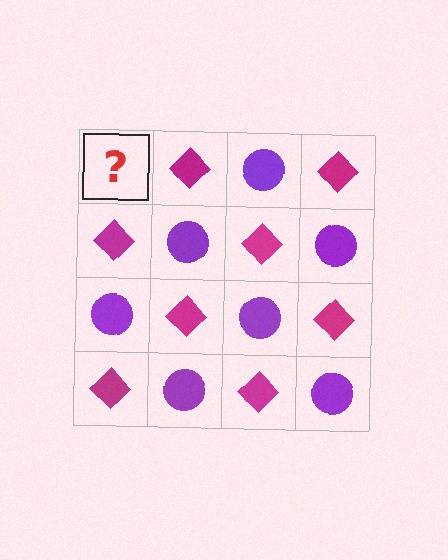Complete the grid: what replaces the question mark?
The question mark should be replaced with a purple circle.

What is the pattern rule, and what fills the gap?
The rule is that it alternates purple circle and magenta diamond in a checkerboard pattern. The gap should be filled with a purple circle.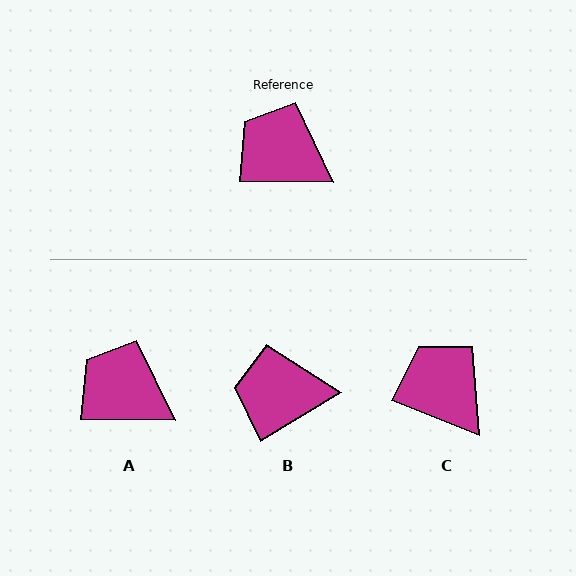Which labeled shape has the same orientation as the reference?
A.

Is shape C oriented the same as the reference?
No, it is off by about 21 degrees.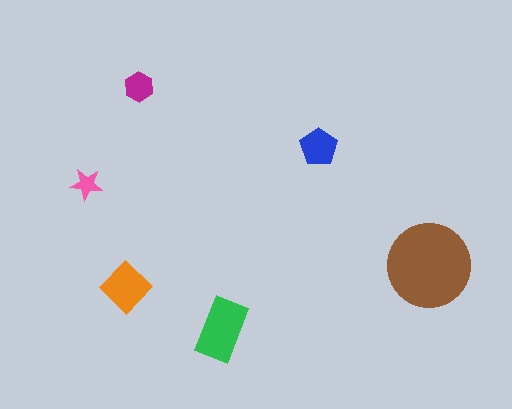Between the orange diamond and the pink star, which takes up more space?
The orange diamond.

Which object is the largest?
The brown circle.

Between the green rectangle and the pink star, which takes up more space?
The green rectangle.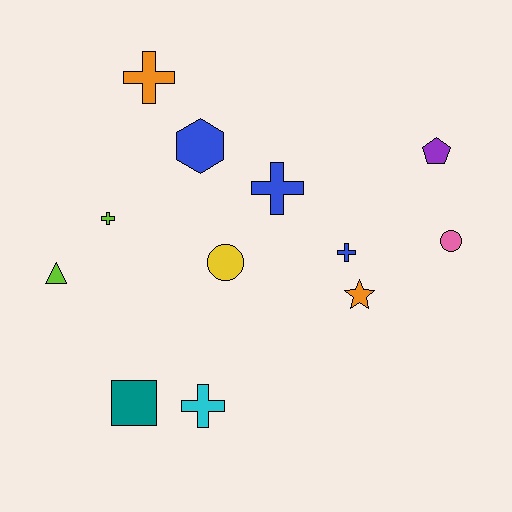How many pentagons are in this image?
There is 1 pentagon.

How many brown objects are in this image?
There are no brown objects.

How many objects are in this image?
There are 12 objects.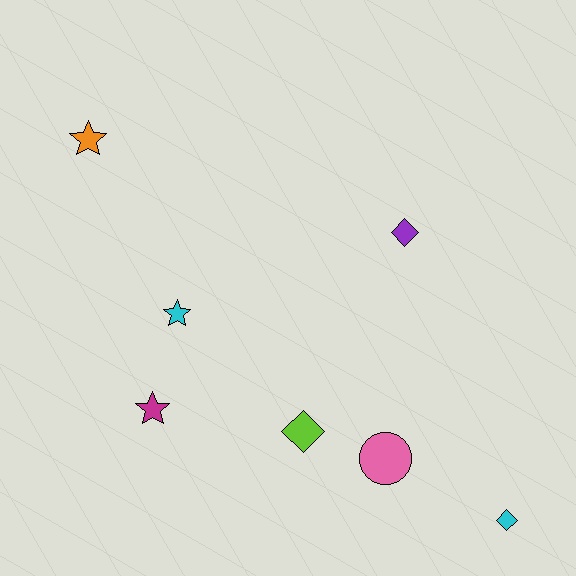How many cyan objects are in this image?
There are 2 cyan objects.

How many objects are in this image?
There are 7 objects.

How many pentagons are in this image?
There are no pentagons.